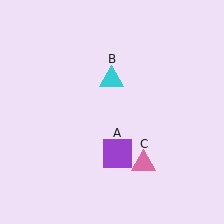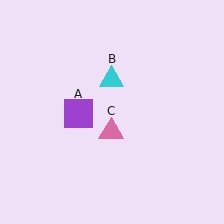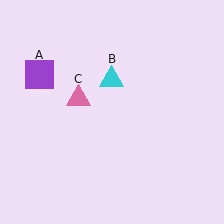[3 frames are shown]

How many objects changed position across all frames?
2 objects changed position: purple square (object A), pink triangle (object C).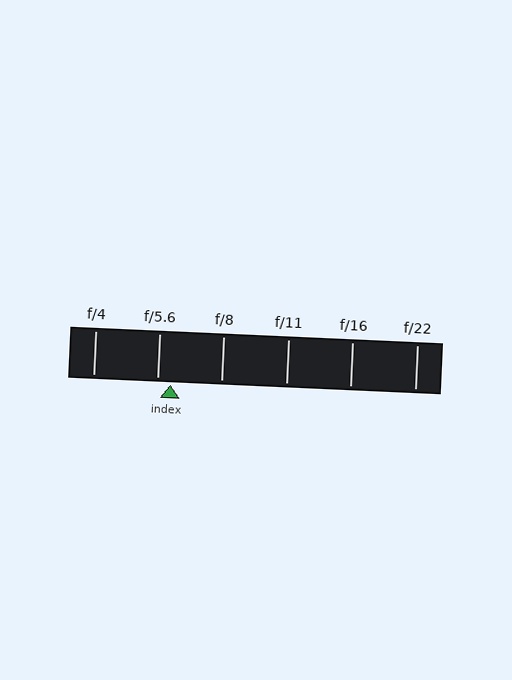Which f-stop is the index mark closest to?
The index mark is closest to f/5.6.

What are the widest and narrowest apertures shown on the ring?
The widest aperture shown is f/4 and the narrowest is f/22.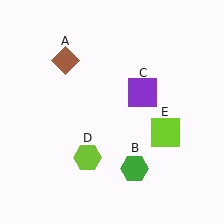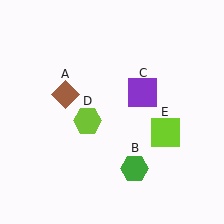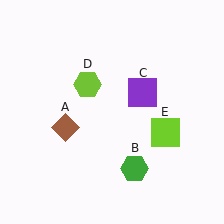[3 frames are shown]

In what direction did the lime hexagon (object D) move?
The lime hexagon (object D) moved up.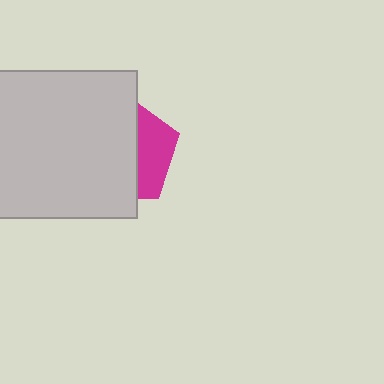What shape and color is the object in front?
The object in front is a light gray square.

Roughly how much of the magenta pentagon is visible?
A small part of it is visible (roughly 34%).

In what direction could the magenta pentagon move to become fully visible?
The magenta pentagon could move right. That would shift it out from behind the light gray square entirely.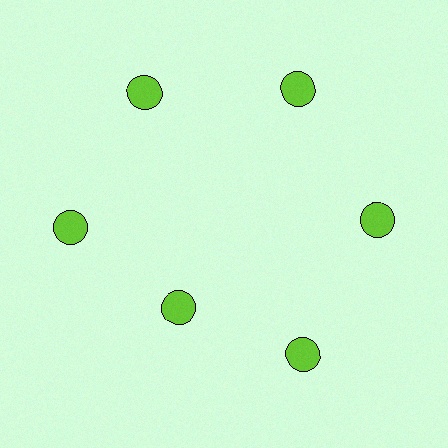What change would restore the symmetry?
The symmetry would be restored by moving it outward, back onto the ring so that all 6 circles sit at equal angles and equal distance from the center.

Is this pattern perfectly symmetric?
No. The 6 lime circles are arranged in a ring, but one element near the 7 o'clock position is pulled inward toward the center, breaking the 6-fold rotational symmetry.